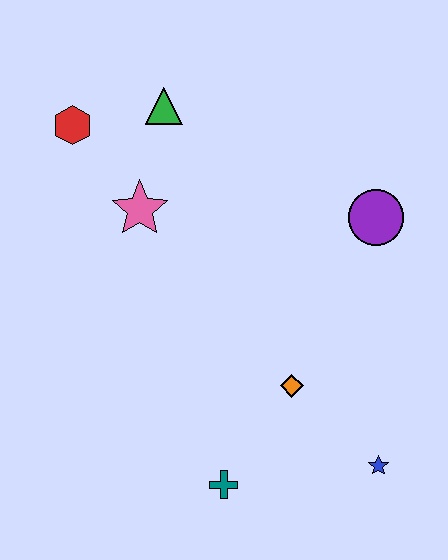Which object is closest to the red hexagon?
The green triangle is closest to the red hexagon.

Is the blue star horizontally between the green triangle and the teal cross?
No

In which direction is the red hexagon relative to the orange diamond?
The red hexagon is above the orange diamond.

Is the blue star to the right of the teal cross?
Yes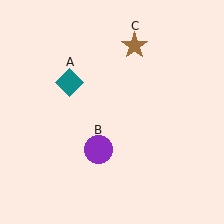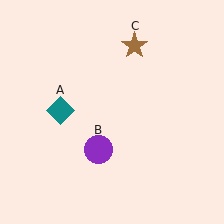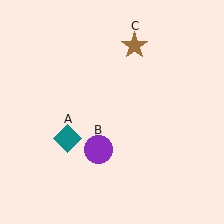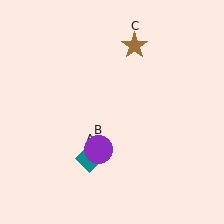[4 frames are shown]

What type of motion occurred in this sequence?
The teal diamond (object A) rotated counterclockwise around the center of the scene.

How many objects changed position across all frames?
1 object changed position: teal diamond (object A).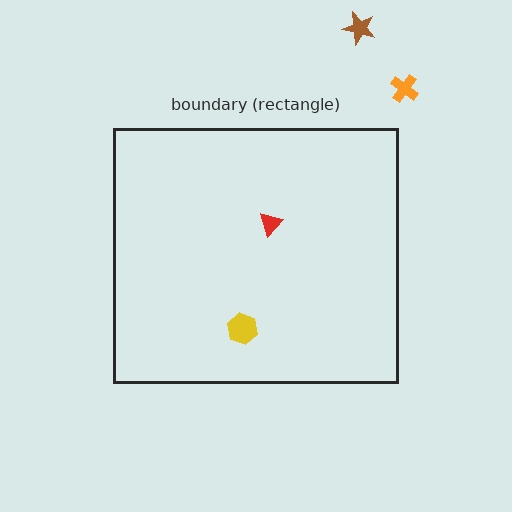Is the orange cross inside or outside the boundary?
Outside.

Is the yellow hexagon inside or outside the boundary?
Inside.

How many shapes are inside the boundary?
2 inside, 2 outside.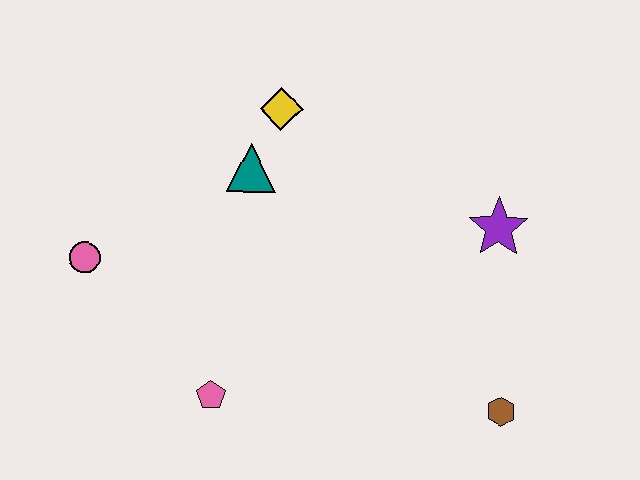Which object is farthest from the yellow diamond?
The brown hexagon is farthest from the yellow diamond.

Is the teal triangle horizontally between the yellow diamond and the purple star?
No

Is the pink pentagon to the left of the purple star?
Yes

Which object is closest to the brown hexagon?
The purple star is closest to the brown hexagon.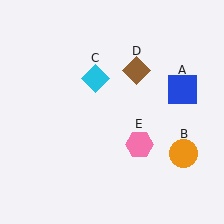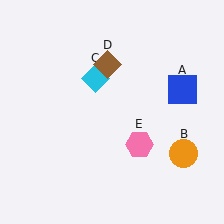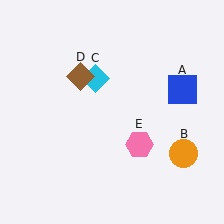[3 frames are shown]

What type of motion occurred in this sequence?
The brown diamond (object D) rotated counterclockwise around the center of the scene.